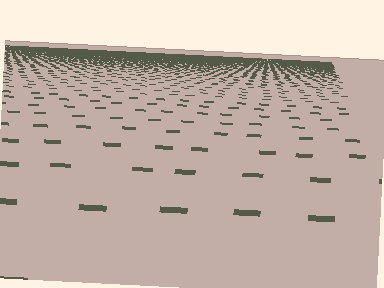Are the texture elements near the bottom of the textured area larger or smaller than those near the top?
Larger. Near the bottom, elements are closer to the viewer and appear at a bigger on-screen size.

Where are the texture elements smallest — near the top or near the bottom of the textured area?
Near the top.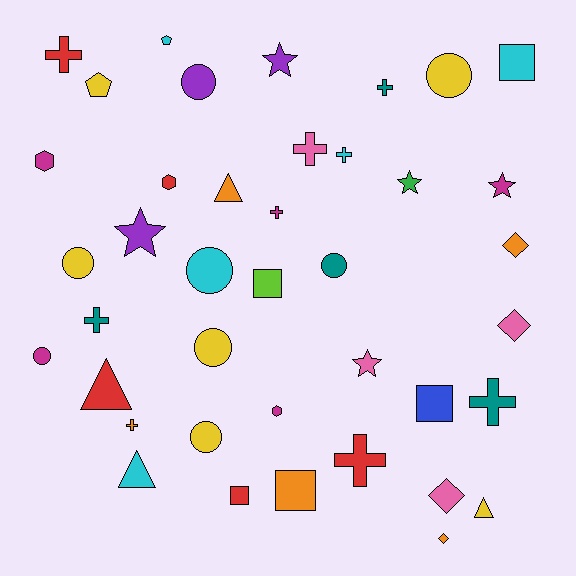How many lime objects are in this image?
There is 1 lime object.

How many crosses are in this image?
There are 9 crosses.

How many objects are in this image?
There are 40 objects.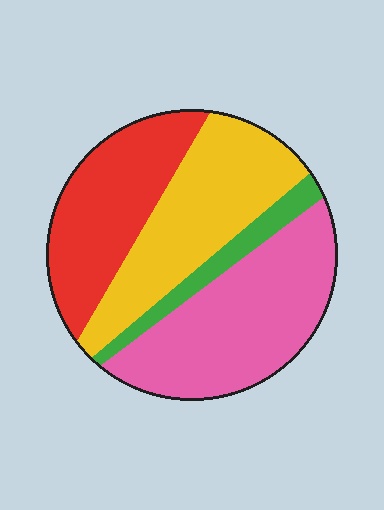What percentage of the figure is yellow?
Yellow covers around 30% of the figure.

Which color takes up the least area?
Green, at roughly 10%.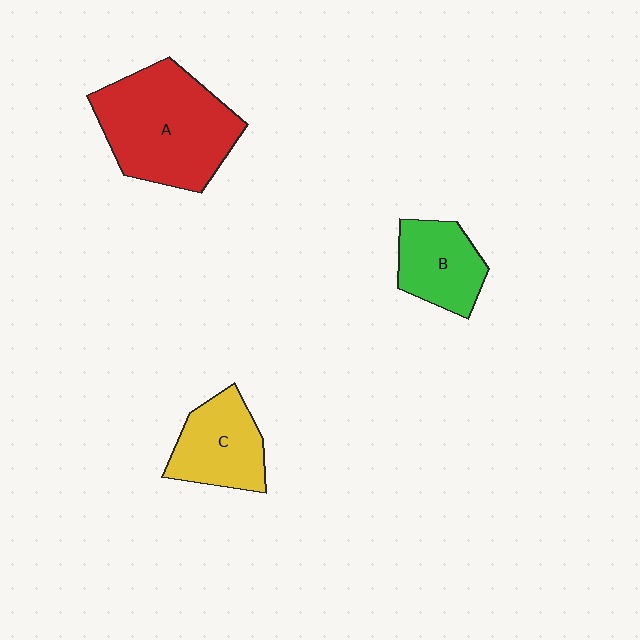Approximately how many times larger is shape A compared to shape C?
Approximately 1.8 times.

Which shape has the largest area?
Shape A (red).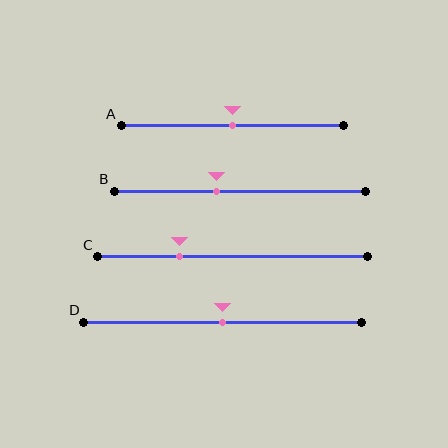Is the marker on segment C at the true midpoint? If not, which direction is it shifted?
No, the marker on segment C is shifted to the left by about 20% of the segment length.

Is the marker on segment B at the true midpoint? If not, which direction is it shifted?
No, the marker on segment B is shifted to the left by about 9% of the segment length.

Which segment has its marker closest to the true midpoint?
Segment A has its marker closest to the true midpoint.